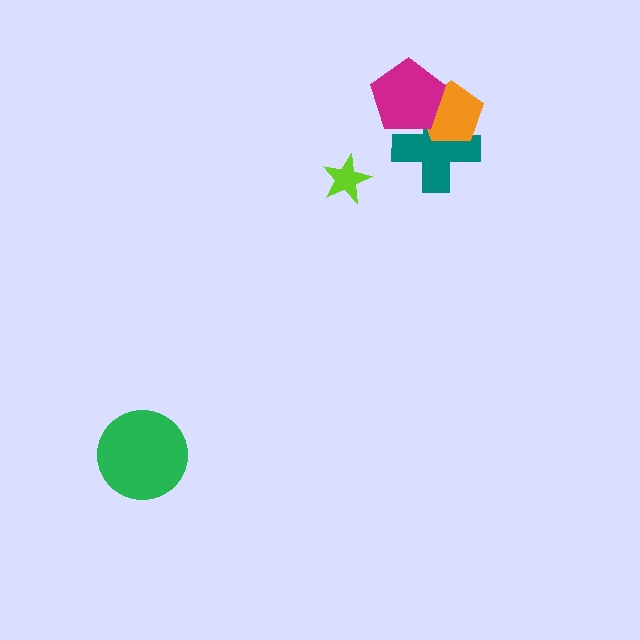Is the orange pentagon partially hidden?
Yes, it is partially covered by another shape.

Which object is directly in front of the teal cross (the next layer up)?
The orange pentagon is directly in front of the teal cross.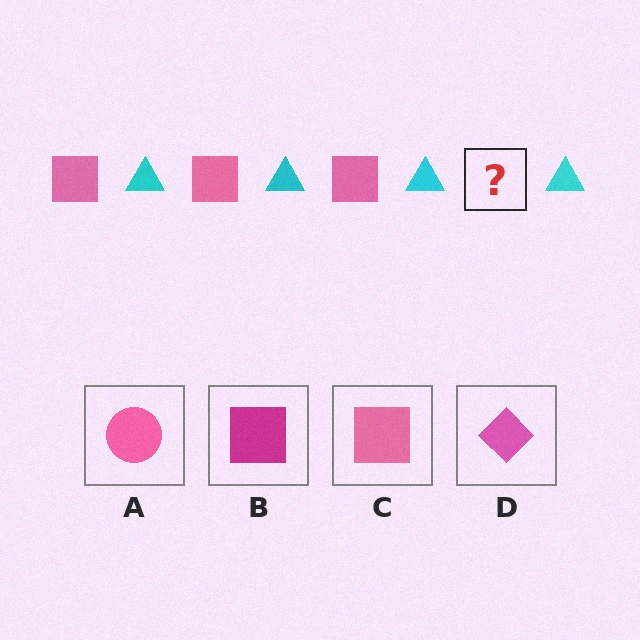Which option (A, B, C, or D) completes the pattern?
C.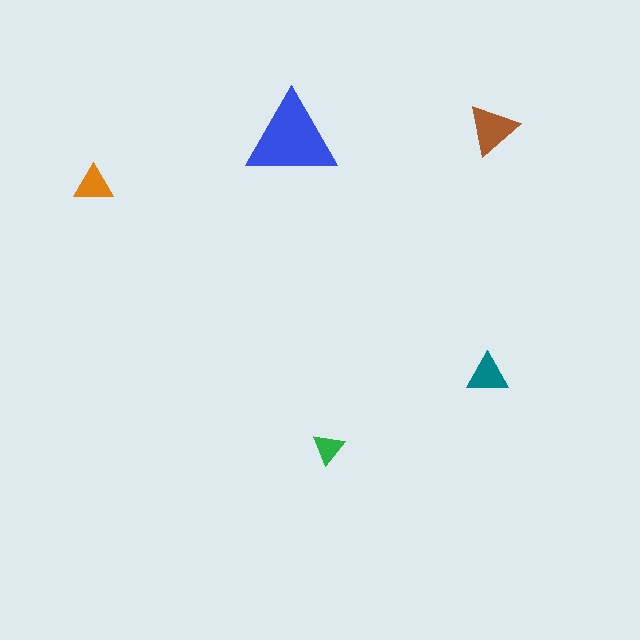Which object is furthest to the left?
The orange triangle is leftmost.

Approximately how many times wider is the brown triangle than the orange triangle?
About 1.5 times wider.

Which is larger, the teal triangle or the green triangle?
The teal one.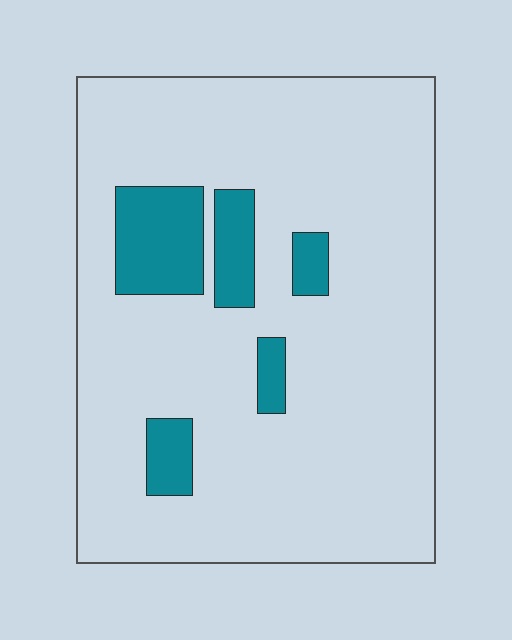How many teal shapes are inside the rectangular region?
5.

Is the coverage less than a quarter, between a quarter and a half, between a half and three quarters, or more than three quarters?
Less than a quarter.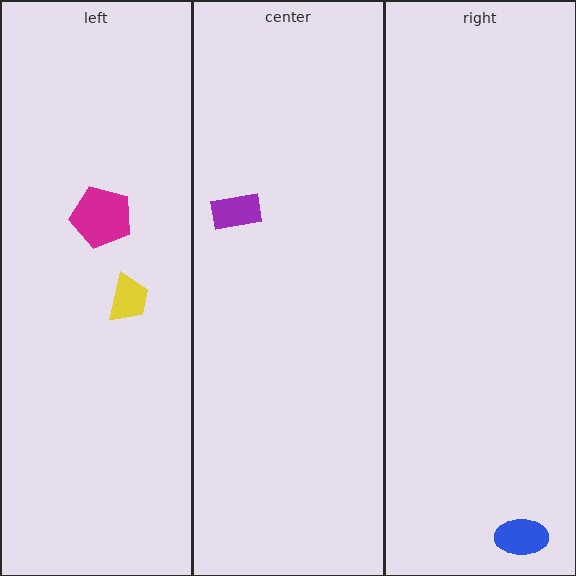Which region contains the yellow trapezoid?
The left region.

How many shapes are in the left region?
2.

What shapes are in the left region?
The magenta pentagon, the yellow trapezoid.